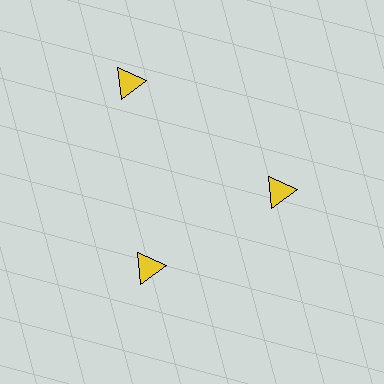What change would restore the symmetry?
The symmetry would be restored by moving it inward, back onto the ring so that all 3 triangles sit at equal angles and equal distance from the center.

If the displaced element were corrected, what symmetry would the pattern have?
It would have 3-fold rotational symmetry — the pattern would map onto itself every 120 degrees.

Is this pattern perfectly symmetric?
No. The 3 yellow triangles are arranged in a ring, but one element near the 11 o'clock position is pushed outward from the center, breaking the 3-fold rotational symmetry.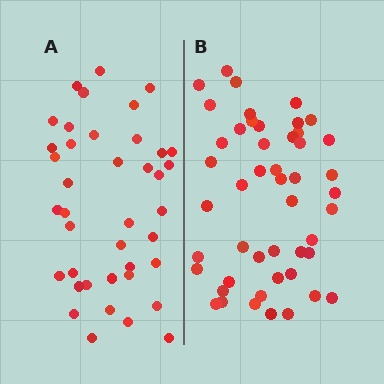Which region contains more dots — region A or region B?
Region B (the right region) has more dots.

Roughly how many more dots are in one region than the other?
Region B has roughly 8 or so more dots than region A.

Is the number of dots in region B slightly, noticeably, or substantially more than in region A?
Region B has only slightly more — the two regions are fairly close. The ratio is roughly 1.2 to 1.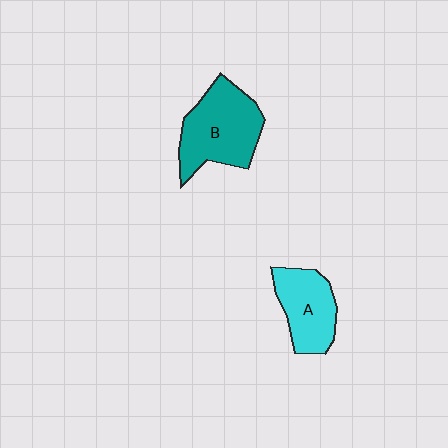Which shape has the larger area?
Shape B (teal).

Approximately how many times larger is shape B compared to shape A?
Approximately 1.4 times.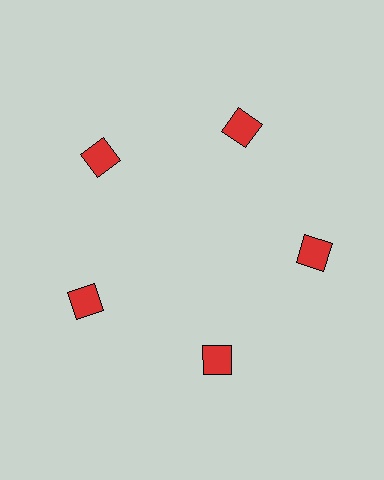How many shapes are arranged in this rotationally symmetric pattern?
There are 5 shapes, arranged in 5 groups of 1.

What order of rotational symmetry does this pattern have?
This pattern has 5-fold rotational symmetry.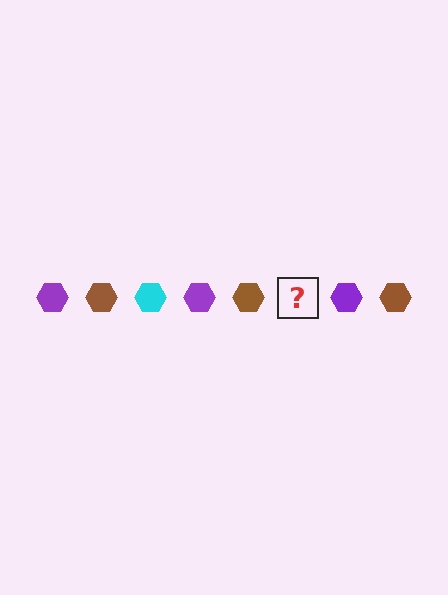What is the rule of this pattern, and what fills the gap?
The rule is that the pattern cycles through purple, brown, cyan hexagons. The gap should be filled with a cyan hexagon.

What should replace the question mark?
The question mark should be replaced with a cyan hexagon.